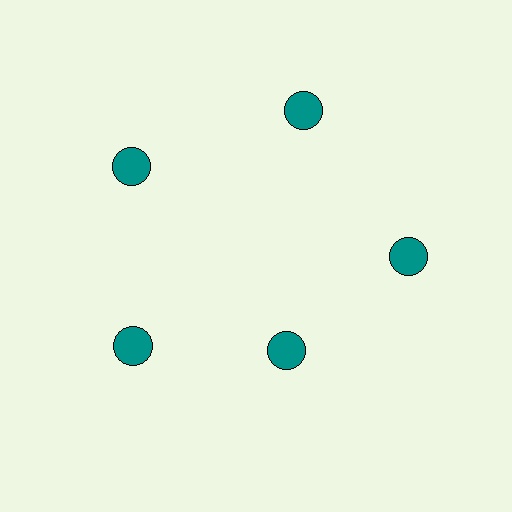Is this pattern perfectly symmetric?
No. The 5 teal circles are arranged in a ring, but one element near the 5 o'clock position is pulled inward toward the center, breaking the 5-fold rotational symmetry.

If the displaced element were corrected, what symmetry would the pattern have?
It would have 5-fold rotational symmetry — the pattern would map onto itself every 72 degrees.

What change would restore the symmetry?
The symmetry would be restored by moving it outward, back onto the ring so that all 5 circles sit at equal angles and equal distance from the center.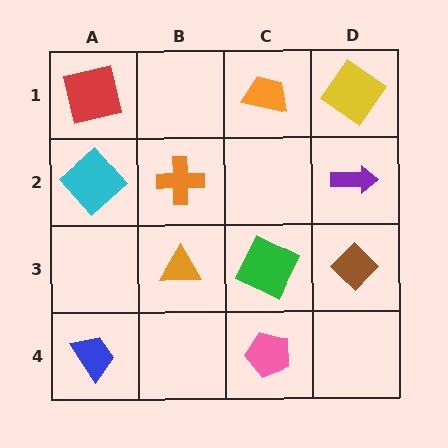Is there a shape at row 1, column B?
No, that cell is empty.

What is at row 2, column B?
An orange cross.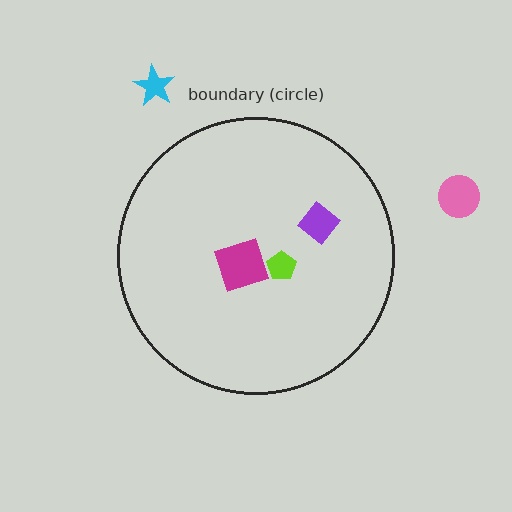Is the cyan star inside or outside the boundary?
Outside.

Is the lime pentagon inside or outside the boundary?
Inside.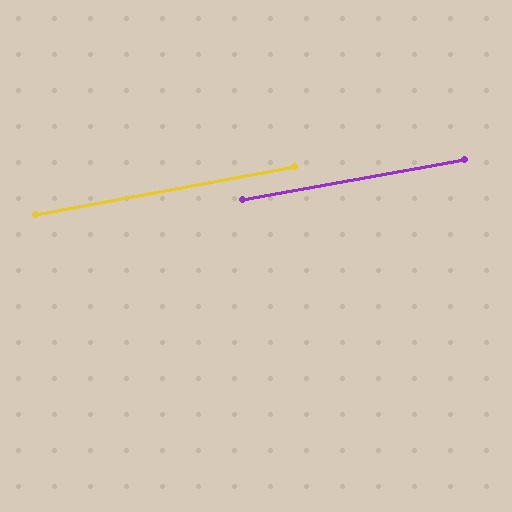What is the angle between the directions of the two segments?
Approximately 0 degrees.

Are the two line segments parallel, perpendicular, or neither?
Parallel — their directions differ by only 0.4°.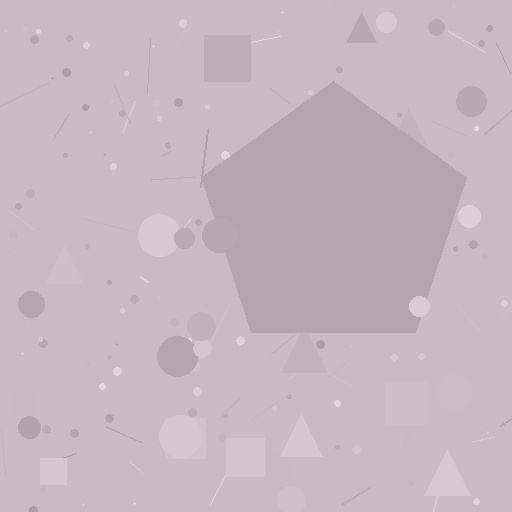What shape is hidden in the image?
A pentagon is hidden in the image.